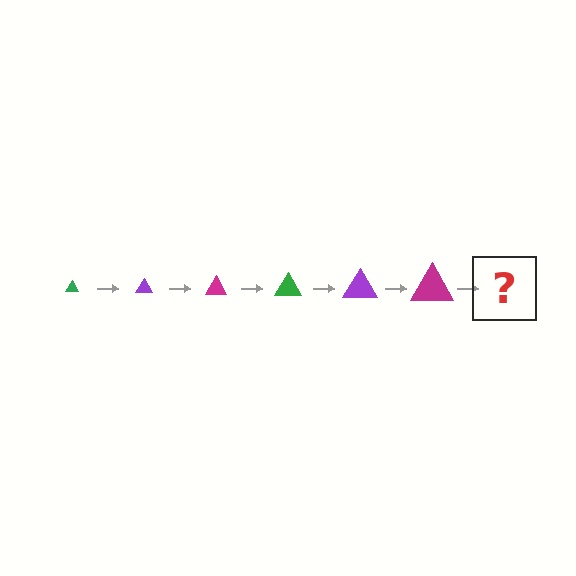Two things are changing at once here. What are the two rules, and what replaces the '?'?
The two rules are that the triangle grows larger each step and the color cycles through green, purple, and magenta. The '?' should be a green triangle, larger than the previous one.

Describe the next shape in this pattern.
It should be a green triangle, larger than the previous one.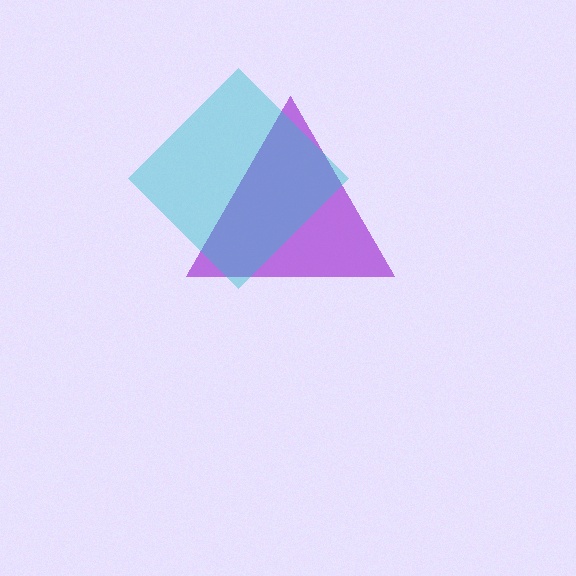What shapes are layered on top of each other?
The layered shapes are: a purple triangle, a cyan diamond.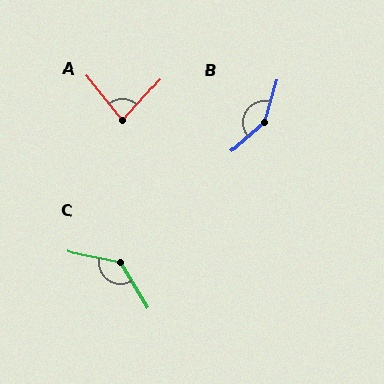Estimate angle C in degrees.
Approximately 132 degrees.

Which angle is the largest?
B, at approximately 148 degrees.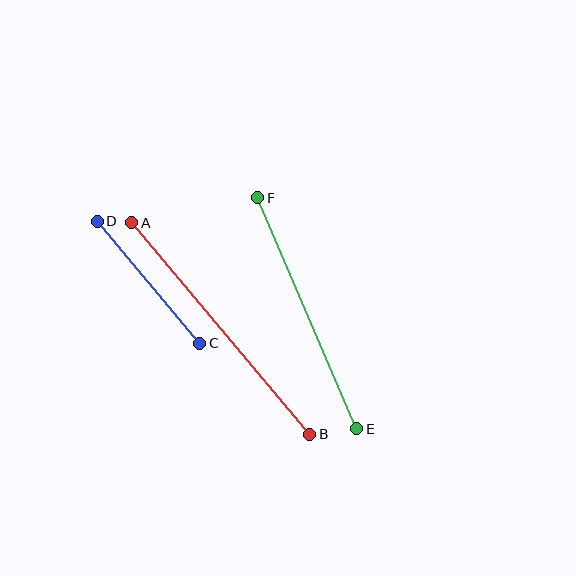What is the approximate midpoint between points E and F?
The midpoint is at approximately (307, 313) pixels.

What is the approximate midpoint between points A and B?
The midpoint is at approximately (221, 329) pixels.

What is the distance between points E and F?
The distance is approximately 251 pixels.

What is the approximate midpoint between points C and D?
The midpoint is at approximately (148, 282) pixels.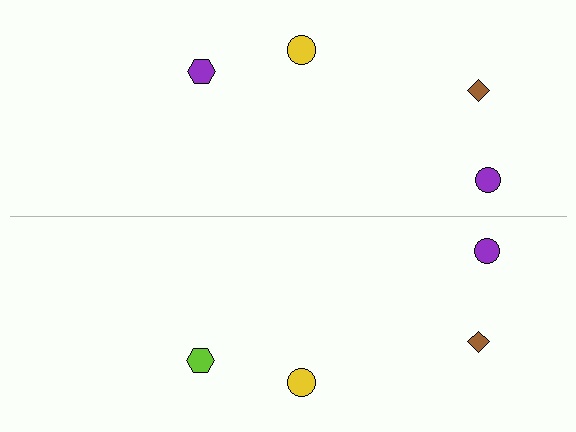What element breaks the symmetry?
The lime hexagon on the bottom side breaks the symmetry — its mirror counterpart is purple.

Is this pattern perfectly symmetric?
No, the pattern is not perfectly symmetric. The lime hexagon on the bottom side breaks the symmetry — its mirror counterpart is purple.